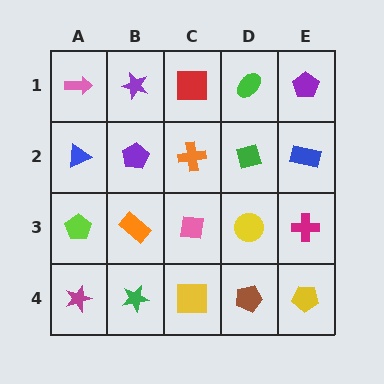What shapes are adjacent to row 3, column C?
An orange cross (row 2, column C), a yellow square (row 4, column C), an orange rectangle (row 3, column B), a yellow circle (row 3, column D).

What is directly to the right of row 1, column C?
A green ellipse.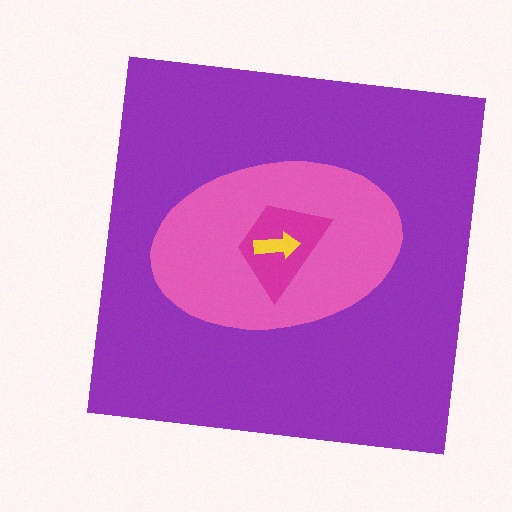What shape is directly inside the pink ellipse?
The magenta trapezoid.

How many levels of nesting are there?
4.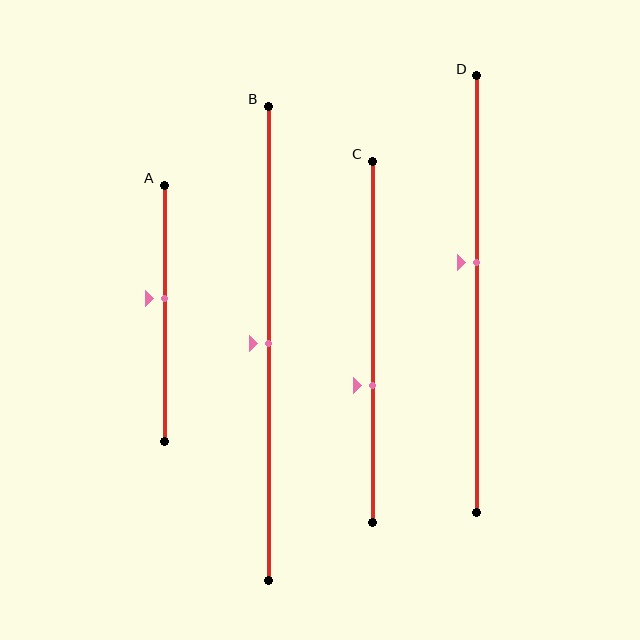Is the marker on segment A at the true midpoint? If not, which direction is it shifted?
No, the marker on segment A is shifted upward by about 6% of the segment length.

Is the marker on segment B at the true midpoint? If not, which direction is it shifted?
Yes, the marker on segment B is at the true midpoint.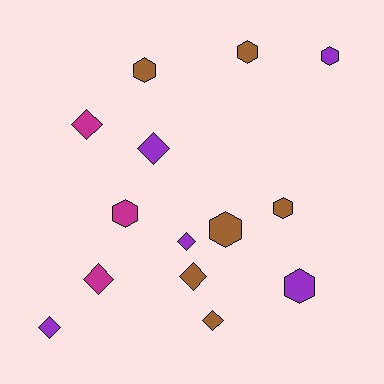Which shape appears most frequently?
Hexagon, with 7 objects.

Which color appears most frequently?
Brown, with 6 objects.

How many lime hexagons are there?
There are no lime hexagons.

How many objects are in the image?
There are 14 objects.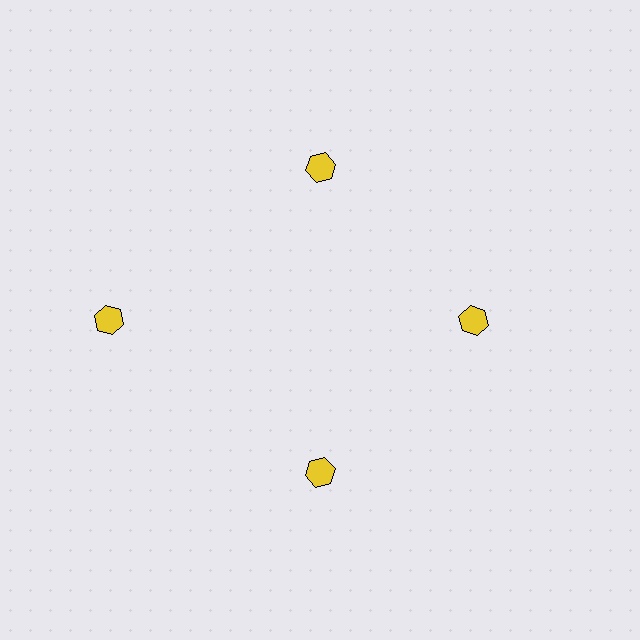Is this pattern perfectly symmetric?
No. The 4 yellow hexagons are arranged in a ring, but one element near the 9 o'clock position is pushed outward from the center, breaking the 4-fold rotational symmetry.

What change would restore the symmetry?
The symmetry would be restored by moving it inward, back onto the ring so that all 4 hexagons sit at equal angles and equal distance from the center.